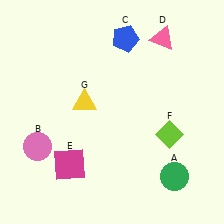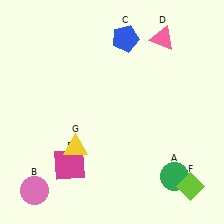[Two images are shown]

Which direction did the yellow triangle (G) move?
The yellow triangle (G) moved down.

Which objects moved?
The objects that moved are: the pink circle (B), the lime diamond (F), the yellow triangle (G).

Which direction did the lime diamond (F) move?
The lime diamond (F) moved down.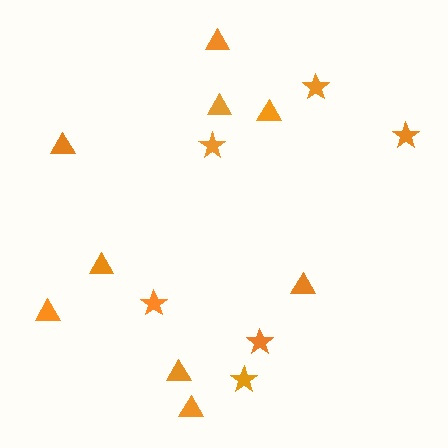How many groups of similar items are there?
There are 2 groups: one group of stars (6) and one group of triangles (9).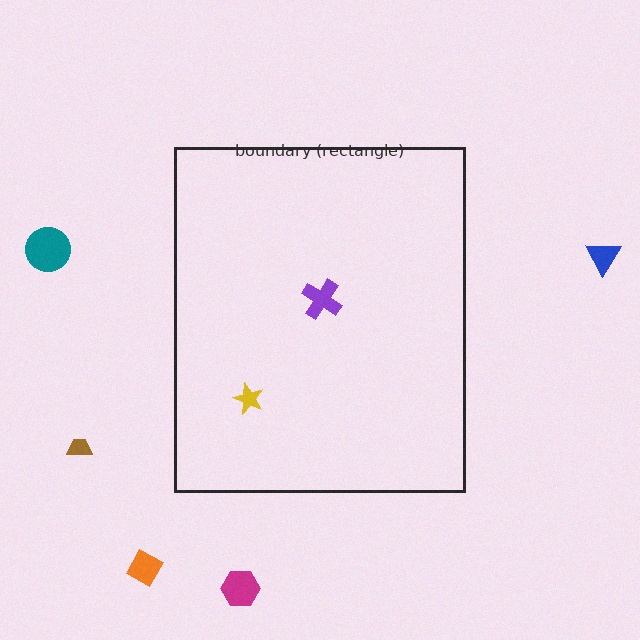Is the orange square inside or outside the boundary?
Outside.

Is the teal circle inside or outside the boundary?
Outside.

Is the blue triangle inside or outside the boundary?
Outside.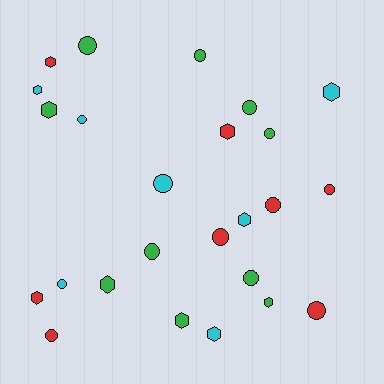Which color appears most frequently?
Green, with 10 objects.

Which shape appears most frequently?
Circle, with 14 objects.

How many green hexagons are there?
There are 4 green hexagons.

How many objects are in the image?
There are 25 objects.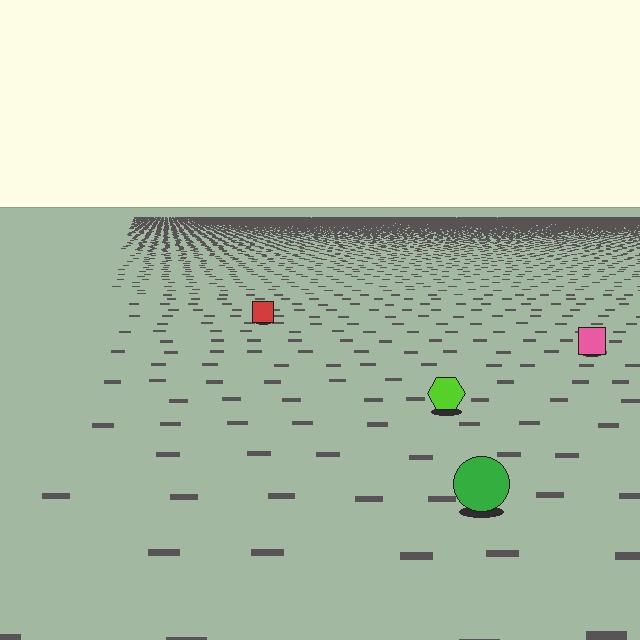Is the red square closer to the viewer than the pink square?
No. The pink square is closer — you can tell from the texture gradient: the ground texture is coarser near it.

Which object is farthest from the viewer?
The red square is farthest from the viewer. It appears smaller and the ground texture around it is denser.